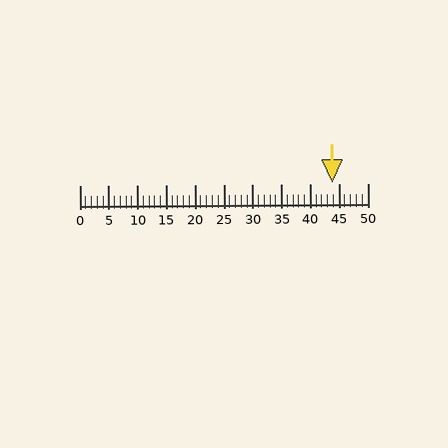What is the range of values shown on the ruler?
The ruler shows values from 0 to 50.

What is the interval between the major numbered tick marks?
The major tick marks are spaced 5 units apart.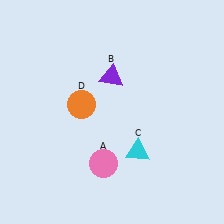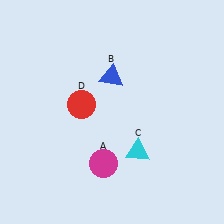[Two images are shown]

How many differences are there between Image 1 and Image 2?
There are 3 differences between the two images.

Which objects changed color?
A changed from pink to magenta. B changed from purple to blue. D changed from orange to red.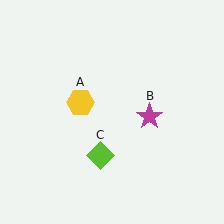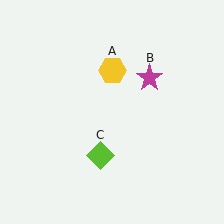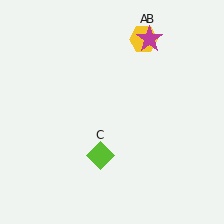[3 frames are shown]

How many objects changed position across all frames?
2 objects changed position: yellow hexagon (object A), magenta star (object B).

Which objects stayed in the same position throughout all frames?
Lime diamond (object C) remained stationary.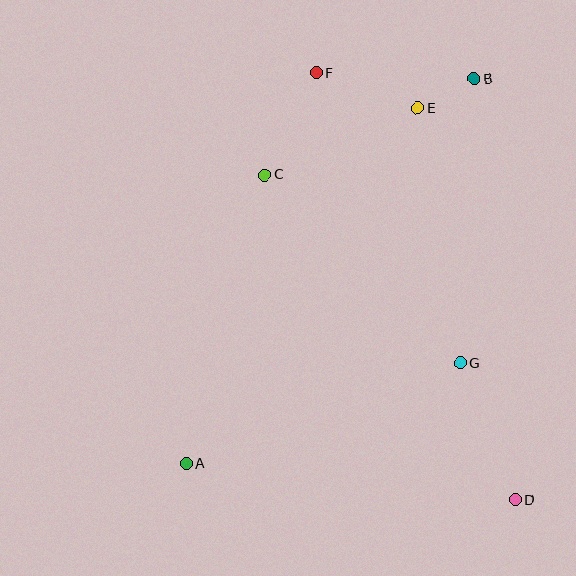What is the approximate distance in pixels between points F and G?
The distance between F and G is approximately 324 pixels.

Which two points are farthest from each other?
Points A and B are farthest from each other.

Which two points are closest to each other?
Points B and E are closest to each other.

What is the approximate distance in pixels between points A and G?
The distance between A and G is approximately 292 pixels.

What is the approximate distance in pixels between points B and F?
The distance between B and F is approximately 158 pixels.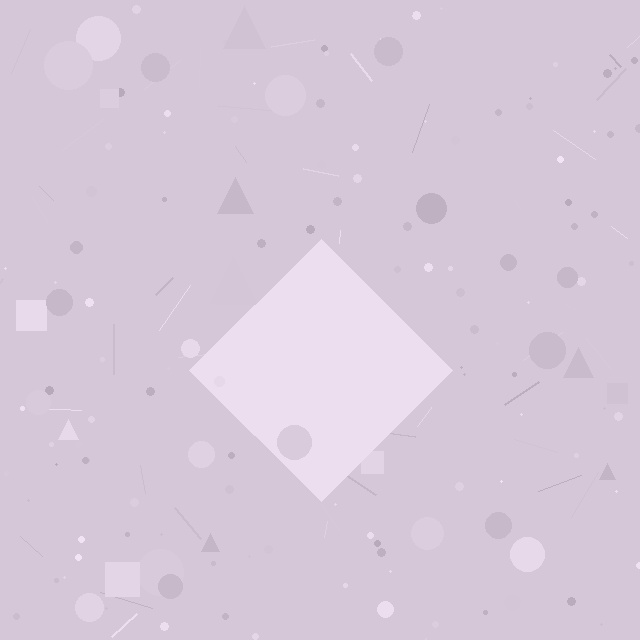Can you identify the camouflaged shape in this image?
The camouflaged shape is a diamond.